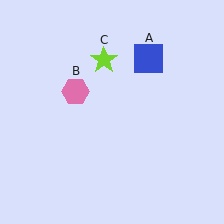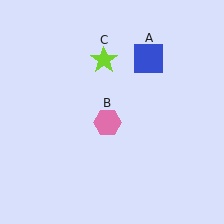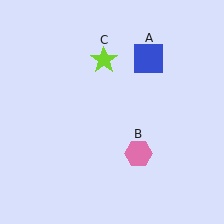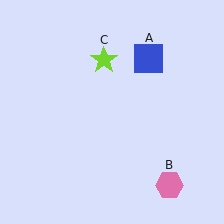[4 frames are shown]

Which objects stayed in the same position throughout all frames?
Blue square (object A) and lime star (object C) remained stationary.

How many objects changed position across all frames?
1 object changed position: pink hexagon (object B).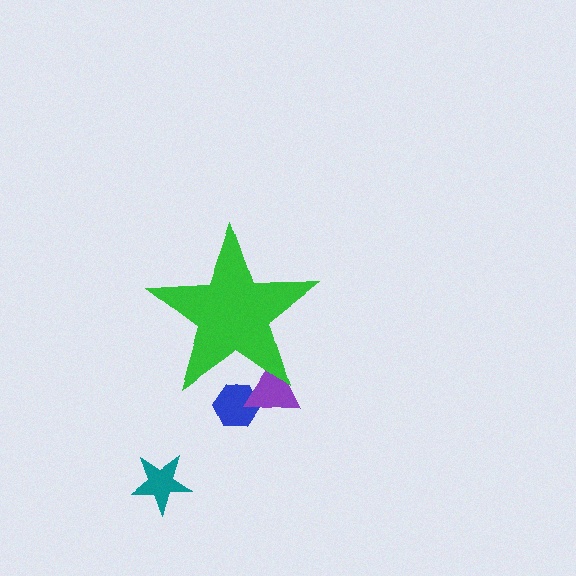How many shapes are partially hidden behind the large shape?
2 shapes are partially hidden.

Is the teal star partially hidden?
No, the teal star is fully visible.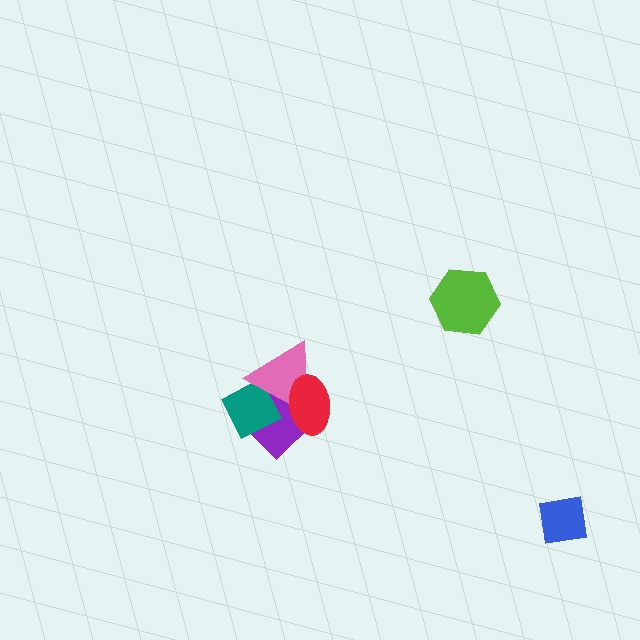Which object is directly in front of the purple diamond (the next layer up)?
The teal diamond is directly in front of the purple diamond.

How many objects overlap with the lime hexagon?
0 objects overlap with the lime hexagon.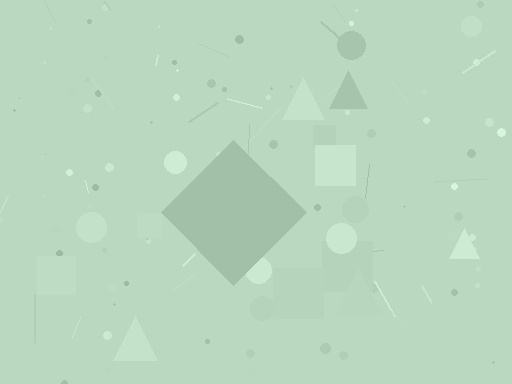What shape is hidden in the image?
A diamond is hidden in the image.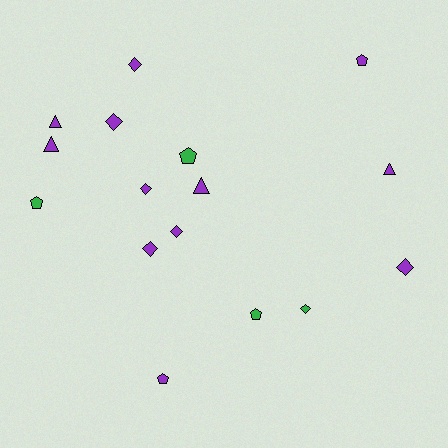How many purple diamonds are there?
There are 6 purple diamonds.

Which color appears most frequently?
Purple, with 12 objects.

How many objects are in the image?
There are 16 objects.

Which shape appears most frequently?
Diamond, with 7 objects.